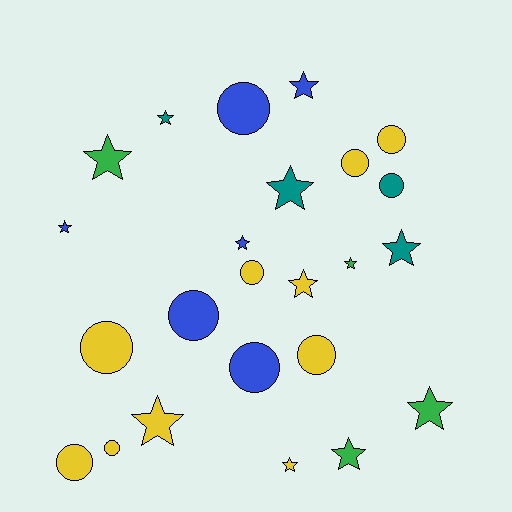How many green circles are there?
There are no green circles.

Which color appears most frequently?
Yellow, with 10 objects.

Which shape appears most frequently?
Star, with 13 objects.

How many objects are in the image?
There are 24 objects.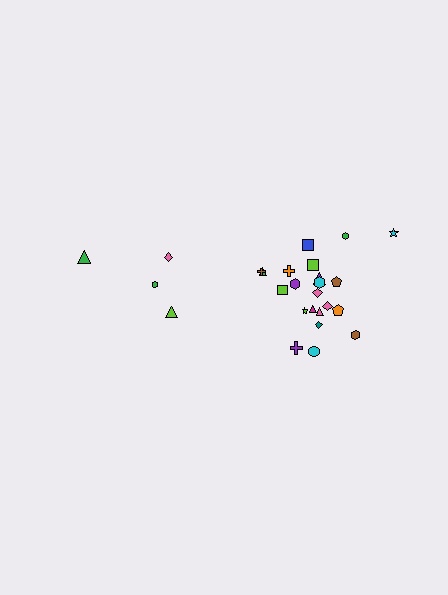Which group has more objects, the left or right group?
The right group.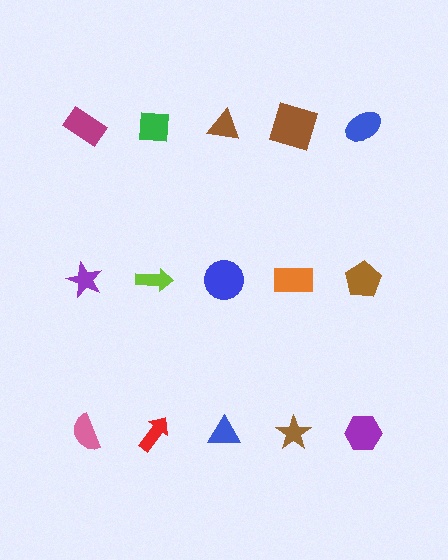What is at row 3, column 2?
A red arrow.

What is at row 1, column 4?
A brown square.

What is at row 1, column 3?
A brown triangle.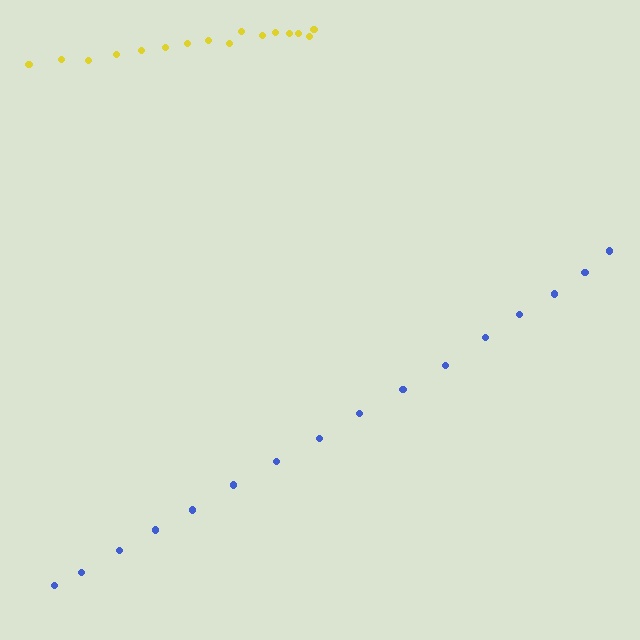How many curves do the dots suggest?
There are 2 distinct paths.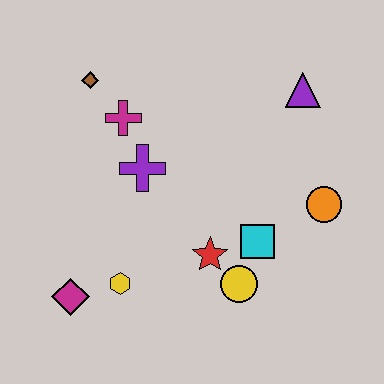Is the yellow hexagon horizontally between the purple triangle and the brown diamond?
Yes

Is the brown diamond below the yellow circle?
No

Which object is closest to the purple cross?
The magenta cross is closest to the purple cross.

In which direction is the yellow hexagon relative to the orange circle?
The yellow hexagon is to the left of the orange circle.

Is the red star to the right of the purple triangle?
No